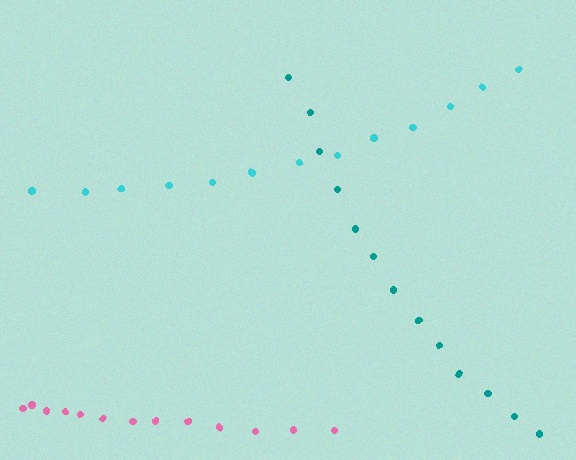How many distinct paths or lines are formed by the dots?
There are 3 distinct paths.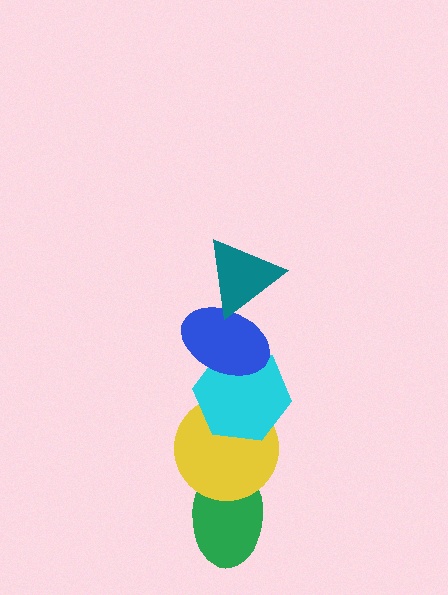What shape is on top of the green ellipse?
The yellow circle is on top of the green ellipse.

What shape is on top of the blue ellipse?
The teal triangle is on top of the blue ellipse.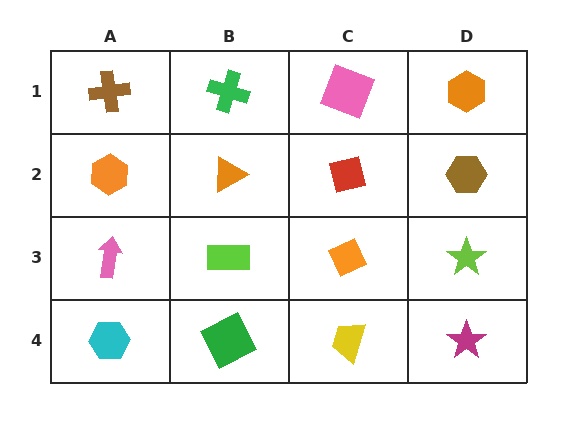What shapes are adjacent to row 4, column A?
A pink arrow (row 3, column A), a green square (row 4, column B).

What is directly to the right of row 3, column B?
An orange diamond.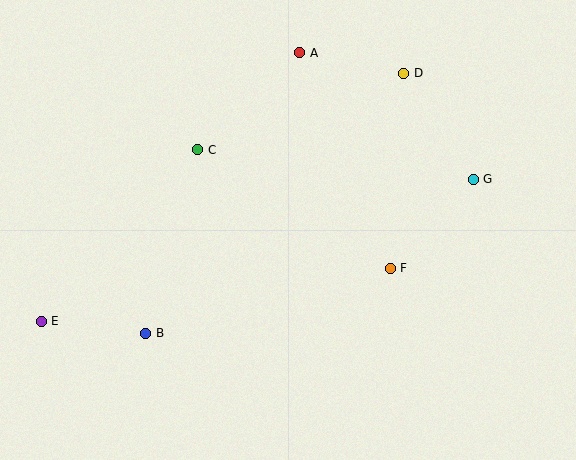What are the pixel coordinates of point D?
Point D is at (404, 73).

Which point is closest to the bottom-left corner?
Point E is closest to the bottom-left corner.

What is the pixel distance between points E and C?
The distance between E and C is 233 pixels.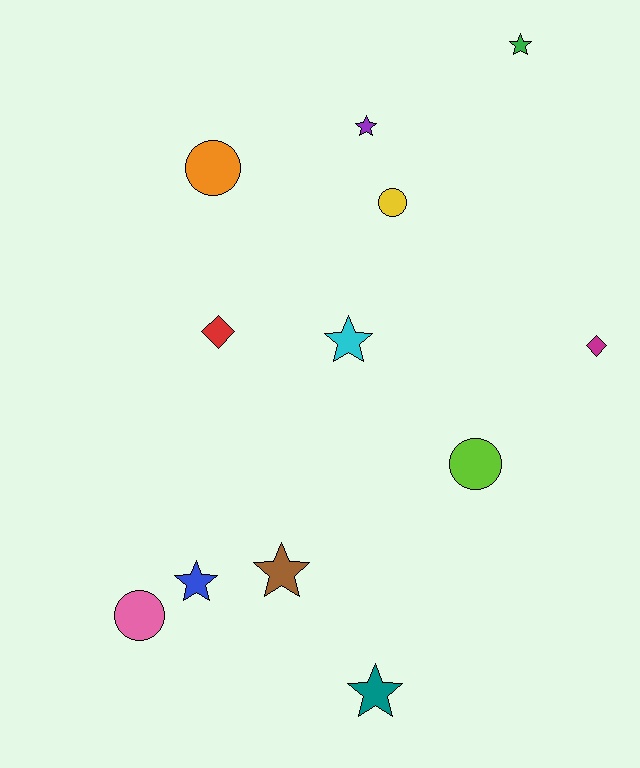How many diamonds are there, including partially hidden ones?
There are 2 diamonds.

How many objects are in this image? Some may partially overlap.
There are 12 objects.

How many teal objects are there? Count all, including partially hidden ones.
There is 1 teal object.